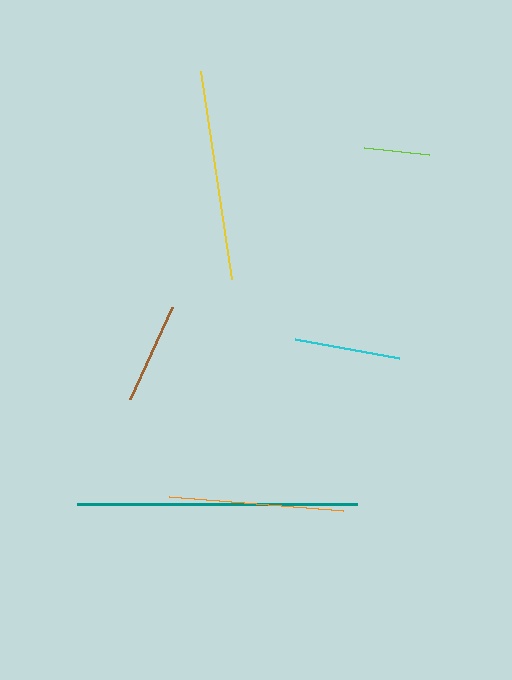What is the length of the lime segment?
The lime segment is approximately 65 pixels long.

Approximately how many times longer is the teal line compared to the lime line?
The teal line is approximately 4.3 times the length of the lime line.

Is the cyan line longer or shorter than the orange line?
The orange line is longer than the cyan line.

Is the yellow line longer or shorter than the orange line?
The yellow line is longer than the orange line.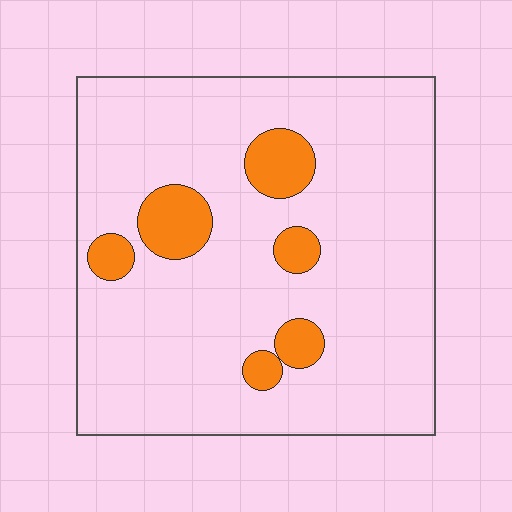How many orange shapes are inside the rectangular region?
6.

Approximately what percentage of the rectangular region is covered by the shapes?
Approximately 10%.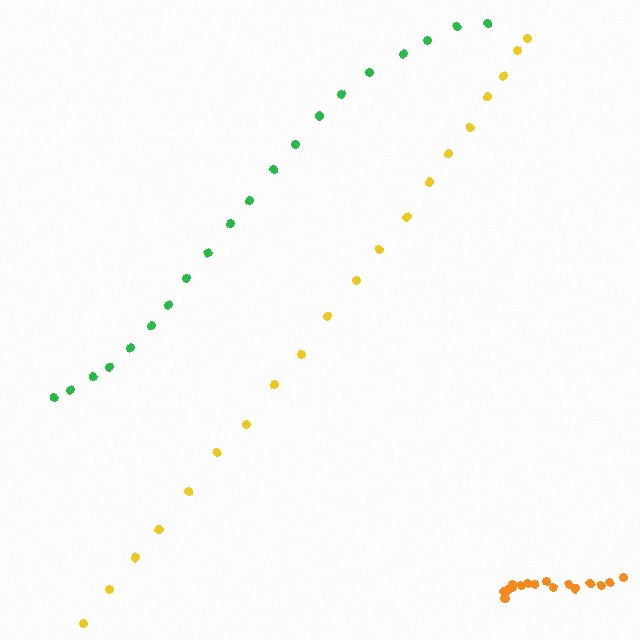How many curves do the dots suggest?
There are 3 distinct paths.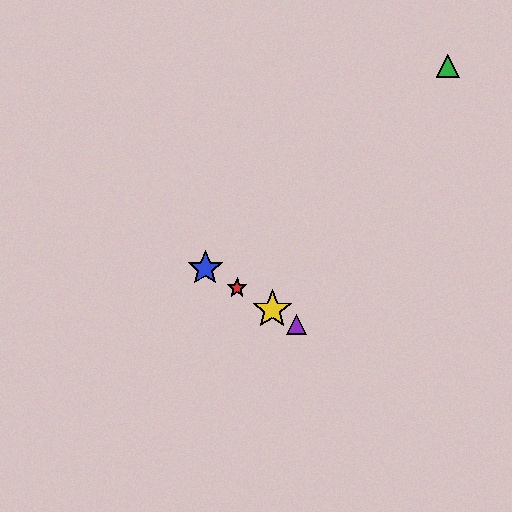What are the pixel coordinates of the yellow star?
The yellow star is at (272, 310).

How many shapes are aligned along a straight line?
4 shapes (the red star, the blue star, the yellow star, the purple triangle) are aligned along a straight line.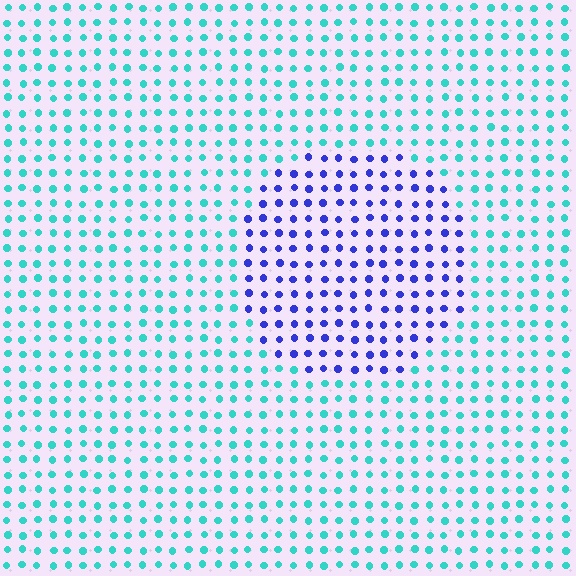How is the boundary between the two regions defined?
The boundary is defined purely by a slight shift in hue (about 64 degrees). Spacing, size, and orientation are identical on both sides.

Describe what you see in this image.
The image is filled with small cyan elements in a uniform arrangement. A circle-shaped region is visible where the elements are tinted to a slightly different hue, forming a subtle color boundary.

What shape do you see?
I see a circle.